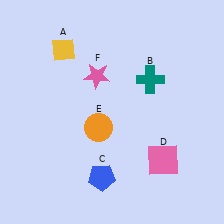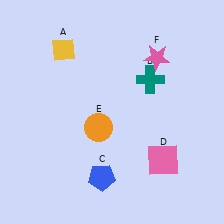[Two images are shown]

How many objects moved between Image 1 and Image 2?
1 object moved between the two images.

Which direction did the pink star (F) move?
The pink star (F) moved right.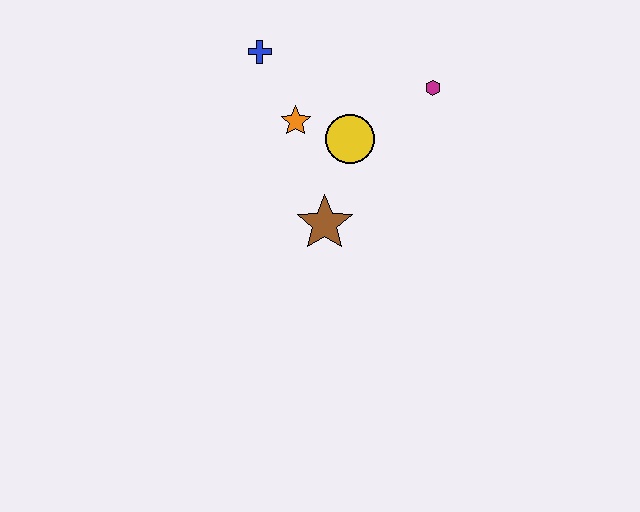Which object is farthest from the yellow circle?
The blue cross is farthest from the yellow circle.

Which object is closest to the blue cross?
The orange star is closest to the blue cross.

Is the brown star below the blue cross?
Yes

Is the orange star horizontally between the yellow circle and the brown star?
No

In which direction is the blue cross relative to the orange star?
The blue cross is above the orange star.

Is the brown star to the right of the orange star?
Yes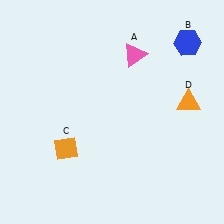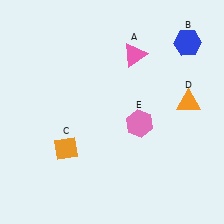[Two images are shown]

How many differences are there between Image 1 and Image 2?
There is 1 difference between the two images.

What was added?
A pink hexagon (E) was added in Image 2.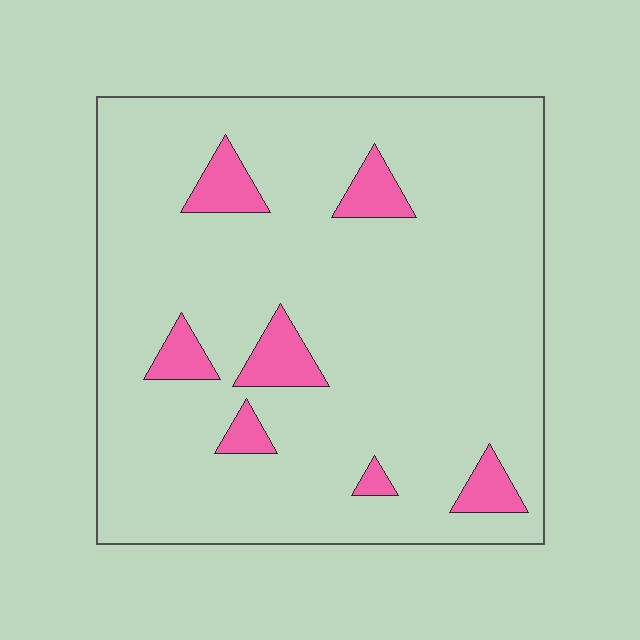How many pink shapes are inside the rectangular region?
7.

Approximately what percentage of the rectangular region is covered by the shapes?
Approximately 10%.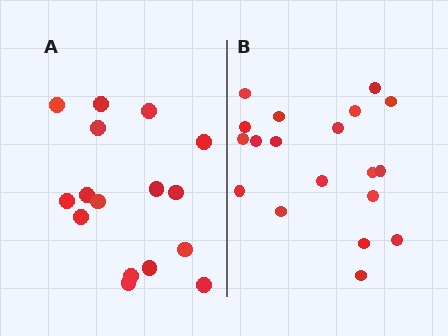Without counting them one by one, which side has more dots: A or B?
Region B (the right region) has more dots.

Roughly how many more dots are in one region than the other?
Region B has just a few more — roughly 2 or 3 more dots than region A.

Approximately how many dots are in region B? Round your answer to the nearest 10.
About 20 dots. (The exact count is 19, which rounds to 20.)